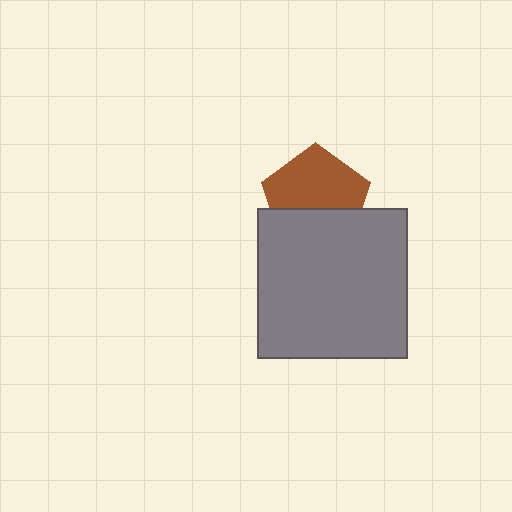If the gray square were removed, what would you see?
You would see the complete brown pentagon.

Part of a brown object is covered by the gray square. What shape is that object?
It is a pentagon.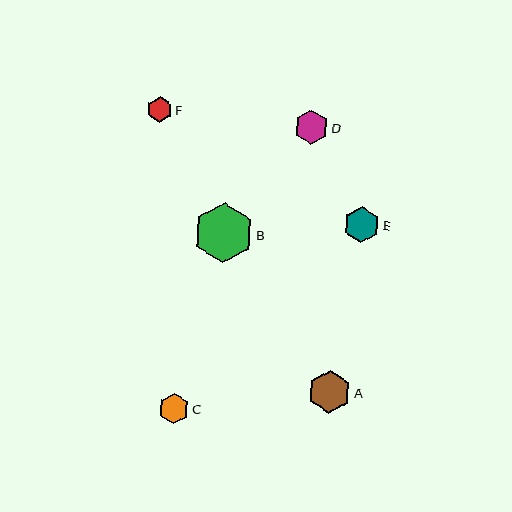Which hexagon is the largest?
Hexagon B is the largest with a size of approximately 60 pixels.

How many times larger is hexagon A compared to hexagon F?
Hexagon A is approximately 1.7 times the size of hexagon F.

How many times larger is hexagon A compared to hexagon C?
Hexagon A is approximately 1.4 times the size of hexagon C.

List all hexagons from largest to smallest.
From largest to smallest: B, A, E, D, C, F.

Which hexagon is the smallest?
Hexagon F is the smallest with a size of approximately 25 pixels.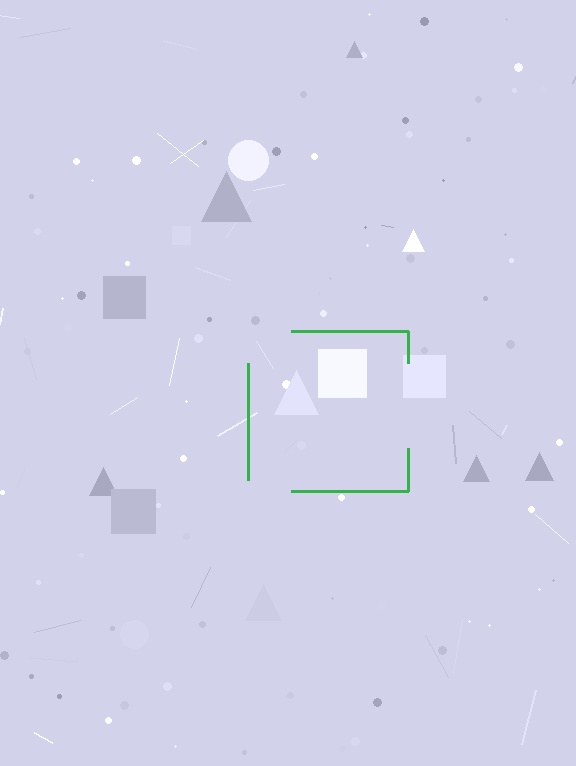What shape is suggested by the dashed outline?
The dashed outline suggests a square.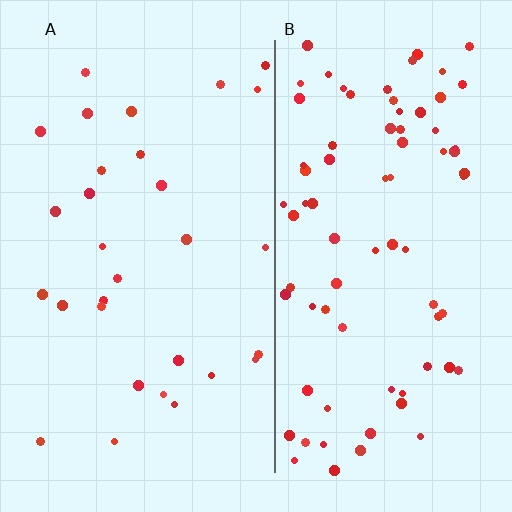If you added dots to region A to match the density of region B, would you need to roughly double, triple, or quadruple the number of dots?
Approximately triple.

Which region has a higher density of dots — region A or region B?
B (the right).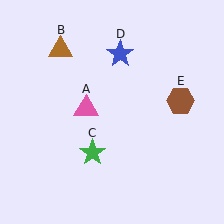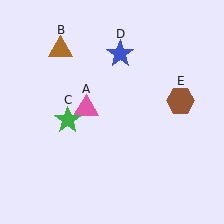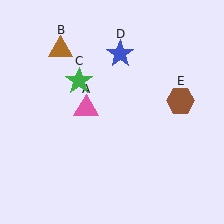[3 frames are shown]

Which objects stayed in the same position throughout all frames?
Pink triangle (object A) and brown triangle (object B) and blue star (object D) and brown hexagon (object E) remained stationary.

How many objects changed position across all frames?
1 object changed position: green star (object C).